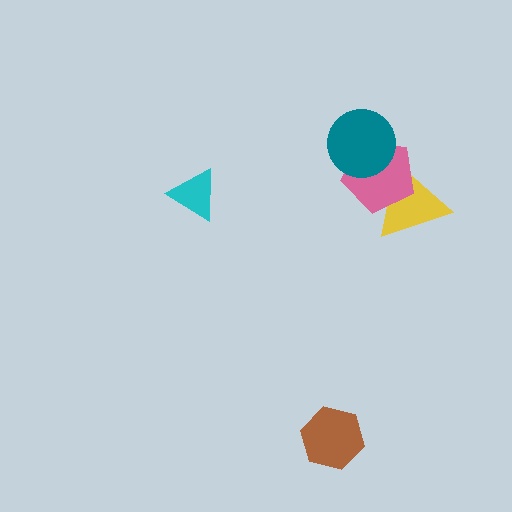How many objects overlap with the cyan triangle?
0 objects overlap with the cyan triangle.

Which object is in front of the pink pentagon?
The teal circle is in front of the pink pentagon.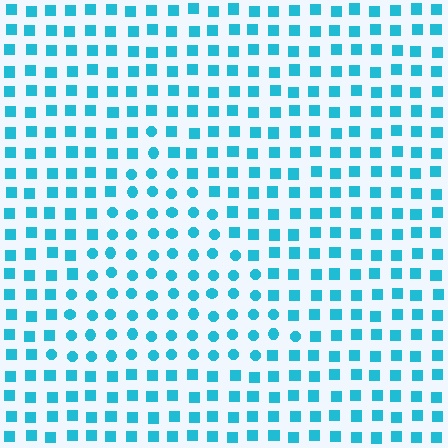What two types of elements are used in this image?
The image uses circles inside the triangle region and squares outside it.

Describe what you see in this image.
The image is filled with small cyan elements arranged in a uniform grid. A triangle-shaped region contains circles, while the surrounding area contains squares. The boundary is defined purely by the change in element shape.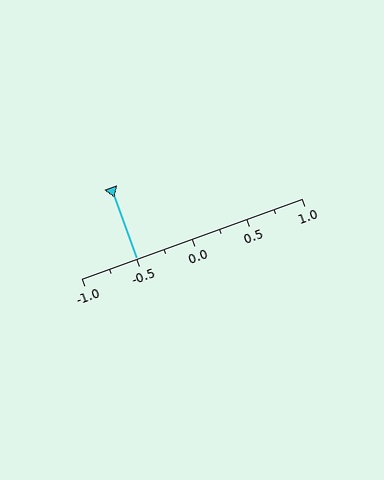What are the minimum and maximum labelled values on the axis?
The axis runs from -1.0 to 1.0.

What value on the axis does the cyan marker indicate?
The marker indicates approximately -0.5.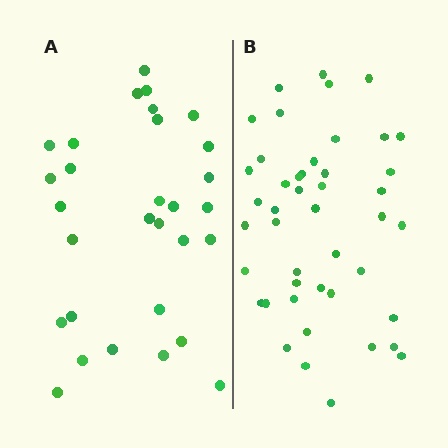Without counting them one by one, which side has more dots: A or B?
Region B (the right region) has more dots.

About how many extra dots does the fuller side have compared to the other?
Region B has approximately 15 more dots than region A.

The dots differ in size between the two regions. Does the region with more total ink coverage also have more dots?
No. Region A has more total ink coverage because its dots are larger, but region B actually contains more individual dots. Total area can be misleading — the number of items is what matters here.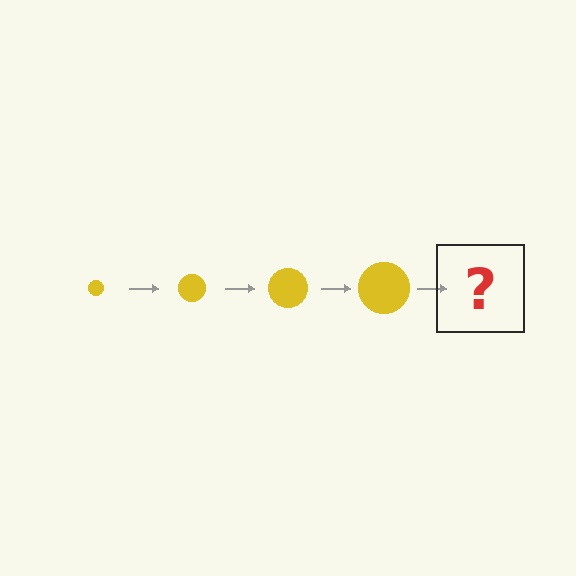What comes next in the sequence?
The next element should be a yellow circle, larger than the previous one.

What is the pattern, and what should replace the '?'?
The pattern is that the circle gets progressively larger each step. The '?' should be a yellow circle, larger than the previous one.